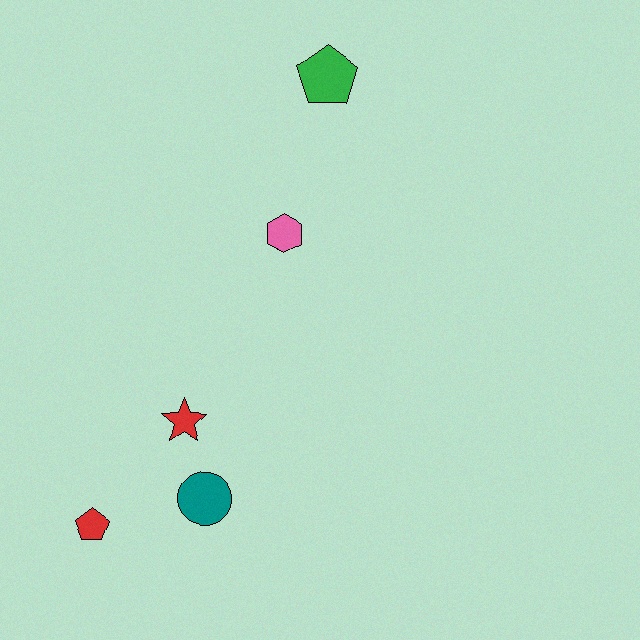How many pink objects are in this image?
There is 1 pink object.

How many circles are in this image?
There is 1 circle.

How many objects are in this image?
There are 5 objects.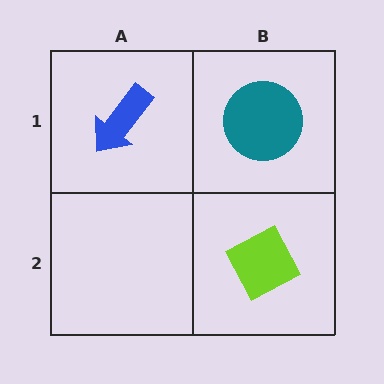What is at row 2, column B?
A lime diamond.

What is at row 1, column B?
A teal circle.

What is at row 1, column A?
A blue arrow.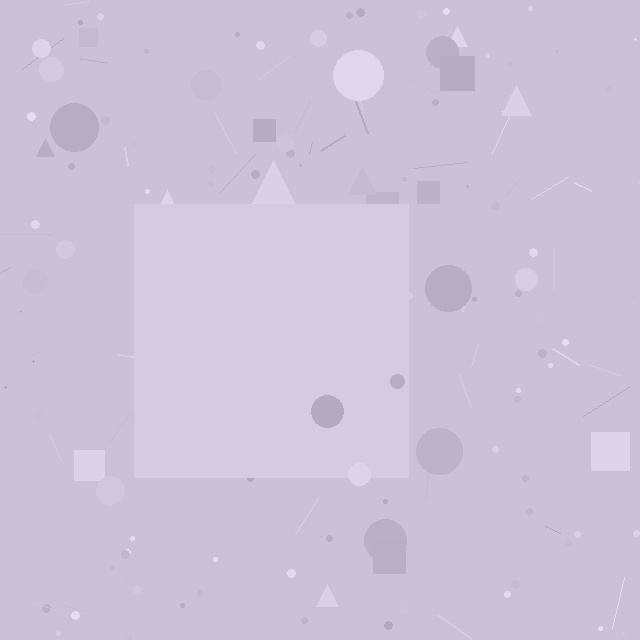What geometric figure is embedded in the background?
A square is embedded in the background.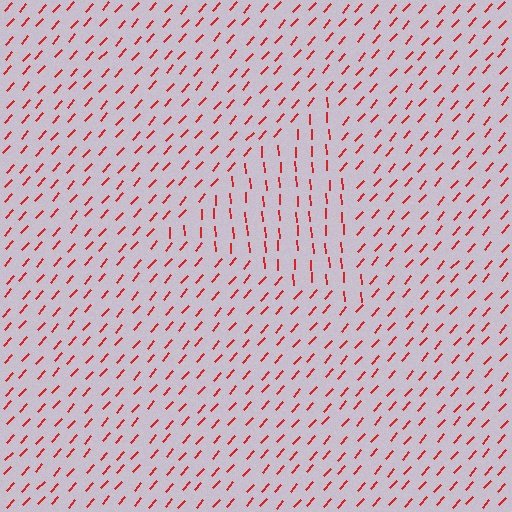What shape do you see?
I see a triangle.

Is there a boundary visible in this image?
Yes, there is a texture boundary formed by a change in line orientation.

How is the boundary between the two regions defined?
The boundary is defined purely by a change in line orientation (approximately 45 degrees difference). All lines are the same color and thickness.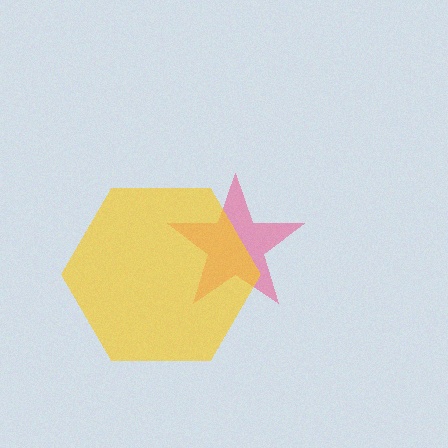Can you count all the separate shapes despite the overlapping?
Yes, there are 2 separate shapes.